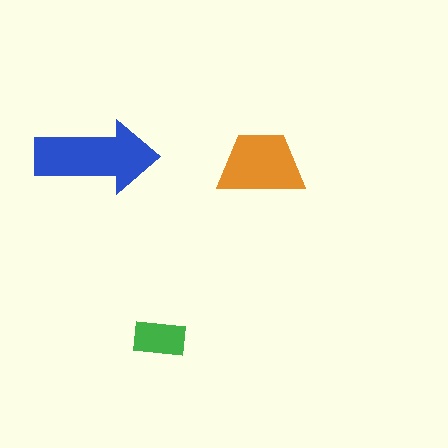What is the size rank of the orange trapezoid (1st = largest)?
2nd.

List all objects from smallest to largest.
The green rectangle, the orange trapezoid, the blue arrow.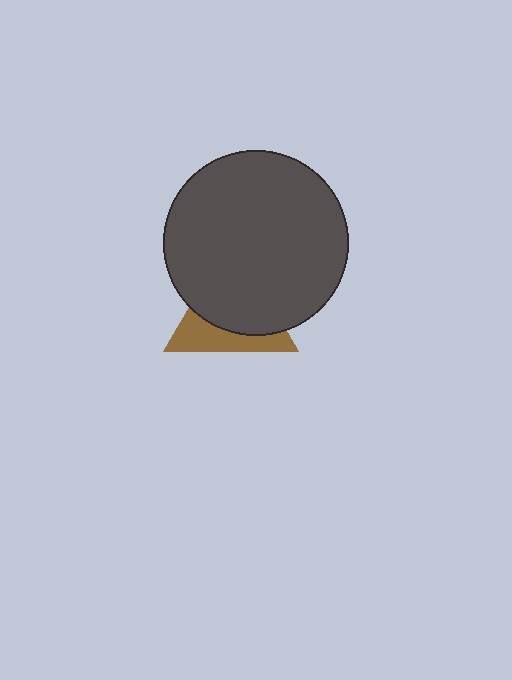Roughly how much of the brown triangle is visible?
A small part of it is visible (roughly 36%).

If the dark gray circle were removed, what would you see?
You would see the complete brown triangle.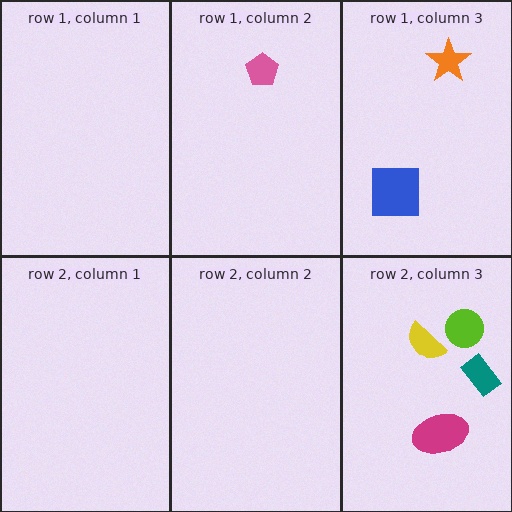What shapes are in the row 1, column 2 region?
The pink pentagon.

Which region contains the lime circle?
The row 2, column 3 region.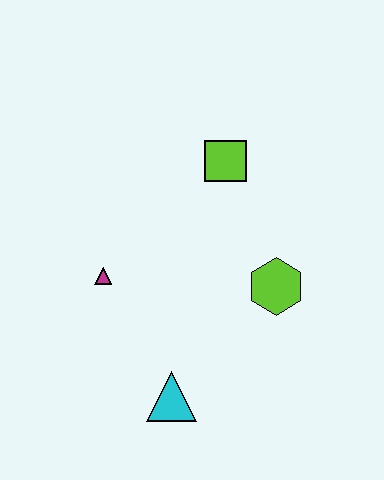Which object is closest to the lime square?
The lime hexagon is closest to the lime square.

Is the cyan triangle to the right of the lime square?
No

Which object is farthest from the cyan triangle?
The lime square is farthest from the cyan triangle.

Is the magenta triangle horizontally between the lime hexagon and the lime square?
No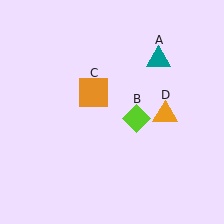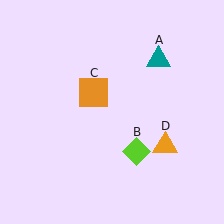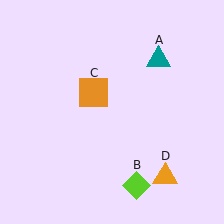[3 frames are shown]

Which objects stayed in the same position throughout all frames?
Teal triangle (object A) and orange square (object C) remained stationary.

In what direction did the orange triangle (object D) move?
The orange triangle (object D) moved down.